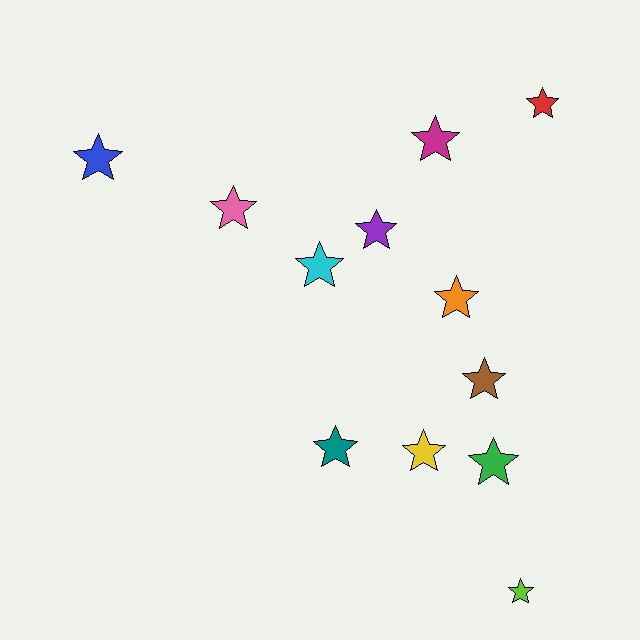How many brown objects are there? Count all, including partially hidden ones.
There is 1 brown object.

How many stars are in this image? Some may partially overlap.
There are 12 stars.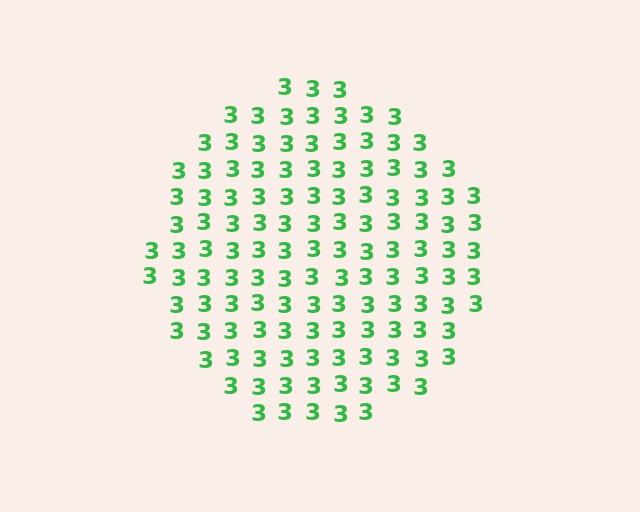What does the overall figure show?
The overall figure shows a circle.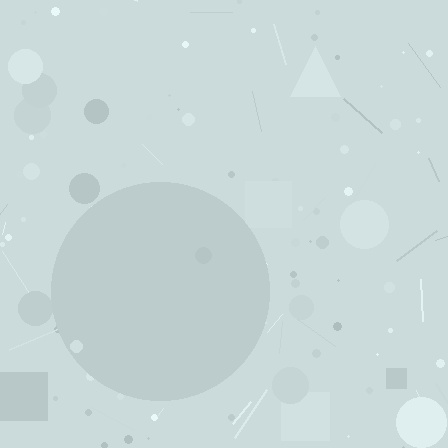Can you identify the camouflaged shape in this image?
The camouflaged shape is a circle.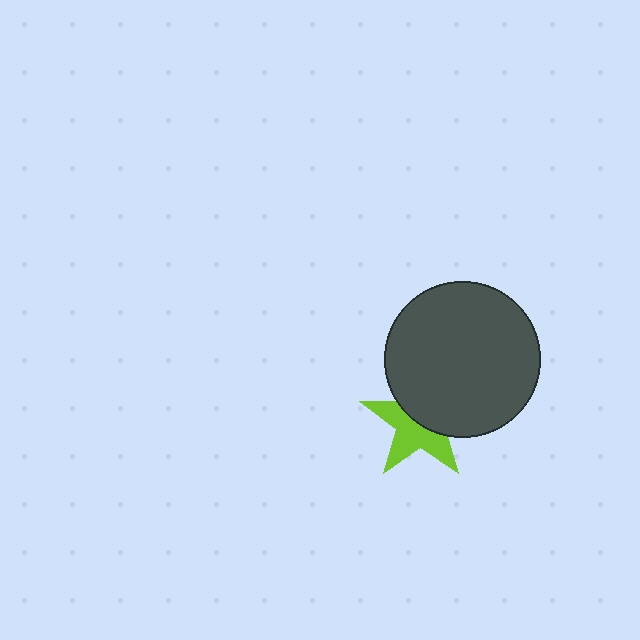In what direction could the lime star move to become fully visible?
The lime star could move down. That would shift it out from behind the dark gray circle entirely.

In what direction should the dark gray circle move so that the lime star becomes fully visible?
The dark gray circle should move up. That is the shortest direction to clear the overlap and leave the lime star fully visible.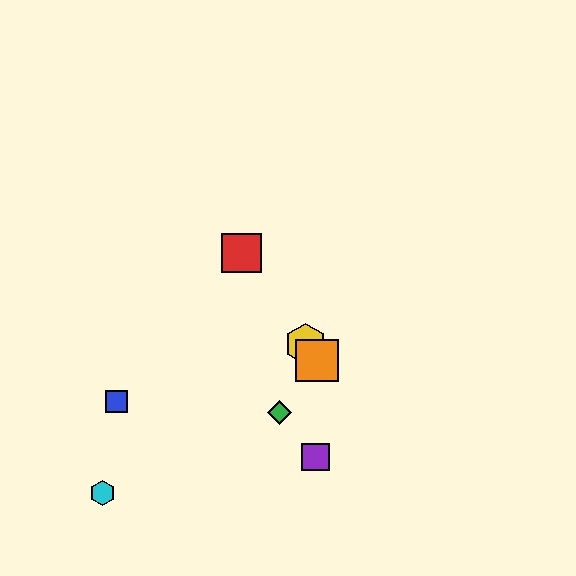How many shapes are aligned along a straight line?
3 shapes (the red square, the yellow hexagon, the orange square) are aligned along a straight line.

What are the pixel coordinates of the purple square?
The purple square is at (315, 457).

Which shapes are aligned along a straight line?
The red square, the yellow hexagon, the orange square are aligned along a straight line.